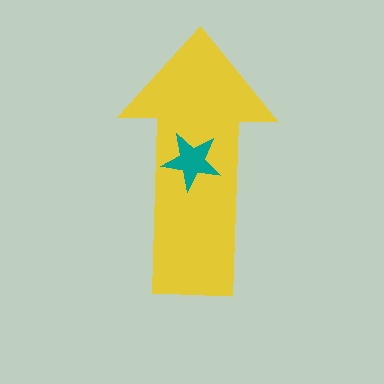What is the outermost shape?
The yellow arrow.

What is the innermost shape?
The teal star.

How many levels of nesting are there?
2.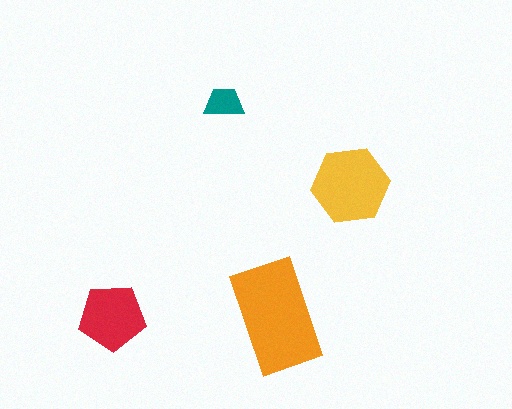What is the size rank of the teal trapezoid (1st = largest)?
4th.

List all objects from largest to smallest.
The orange rectangle, the yellow hexagon, the red pentagon, the teal trapezoid.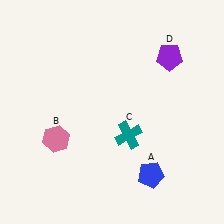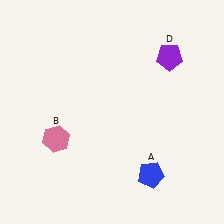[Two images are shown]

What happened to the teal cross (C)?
The teal cross (C) was removed in Image 2. It was in the bottom-right area of Image 1.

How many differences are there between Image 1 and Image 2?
There is 1 difference between the two images.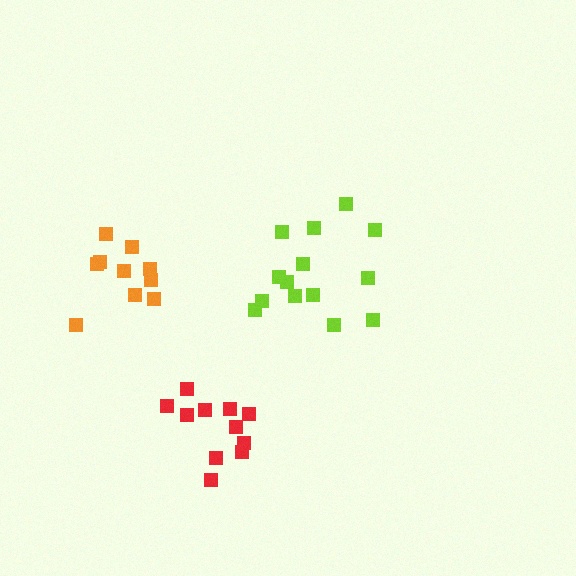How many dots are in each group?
Group 1: 14 dots, Group 2: 11 dots, Group 3: 10 dots (35 total).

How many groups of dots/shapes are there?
There are 3 groups.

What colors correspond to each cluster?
The clusters are colored: lime, red, orange.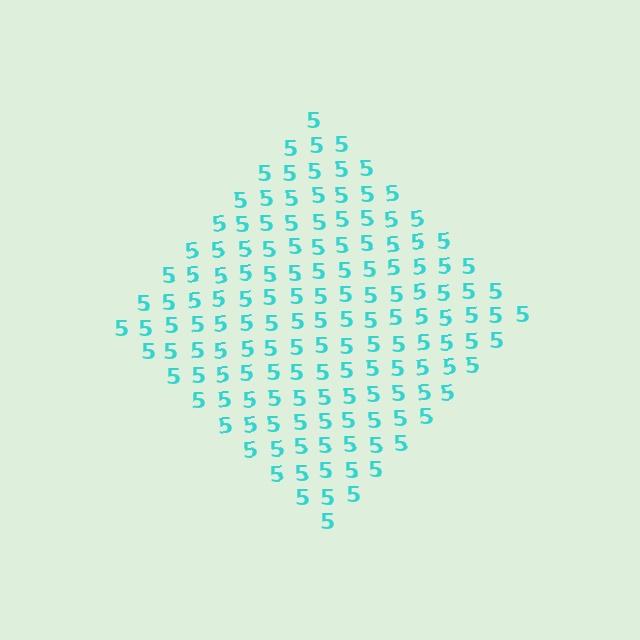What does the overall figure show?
The overall figure shows a diamond.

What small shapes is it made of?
It is made of small digit 5's.